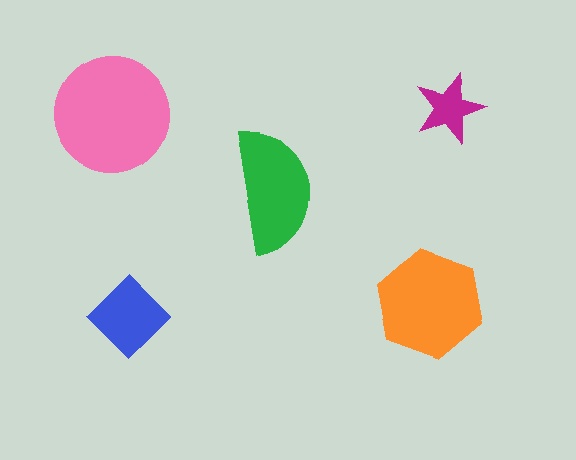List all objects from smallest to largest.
The magenta star, the blue diamond, the green semicircle, the orange hexagon, the pink circle.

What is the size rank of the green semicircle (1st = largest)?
3rd.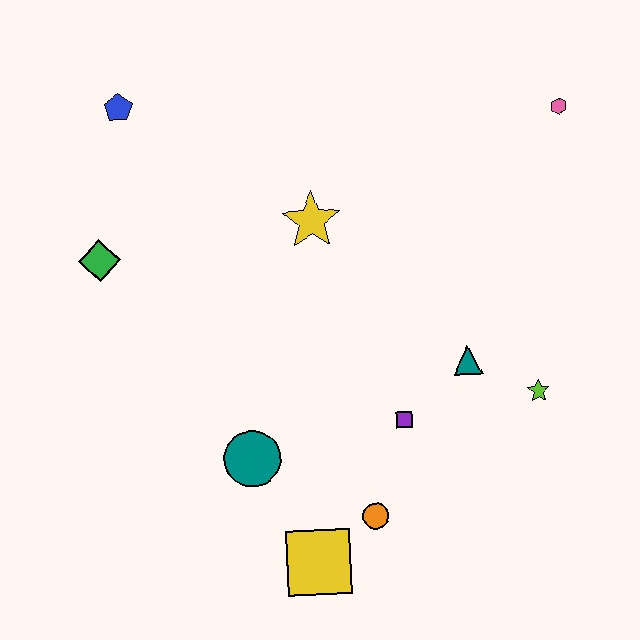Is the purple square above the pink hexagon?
No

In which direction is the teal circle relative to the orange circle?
The teal circle is to the left of the orange circle.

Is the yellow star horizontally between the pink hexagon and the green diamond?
Yes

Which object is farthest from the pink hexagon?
The yellow square is farthest from the pink hexagon.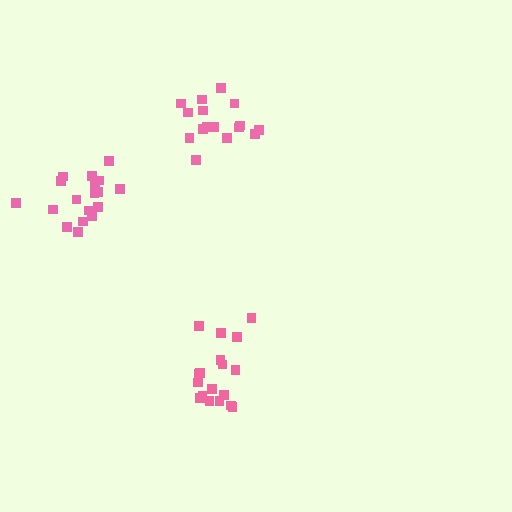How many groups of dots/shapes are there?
There are 3 groups.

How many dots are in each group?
Group 1: 18 dots, Group 2: 16 dots, Group 3: 18 dots (52 total).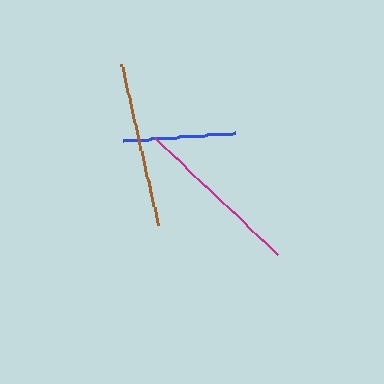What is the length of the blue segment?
The blue segment is approximately 113 pixels long.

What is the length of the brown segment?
The brown segment is approximately 165 pixels long.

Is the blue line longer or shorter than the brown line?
The brown line is longer than the blue line.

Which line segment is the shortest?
The blue line is the shortest at approximately 113 pixels.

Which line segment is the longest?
The magenta line is the longest at approximately 169 pixels.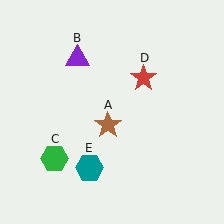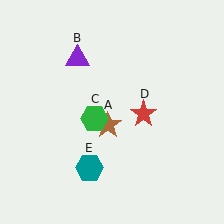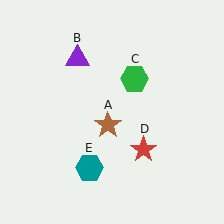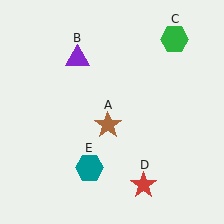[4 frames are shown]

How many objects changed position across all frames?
2 objects changed position: green hexagon (object C), red star (object D).